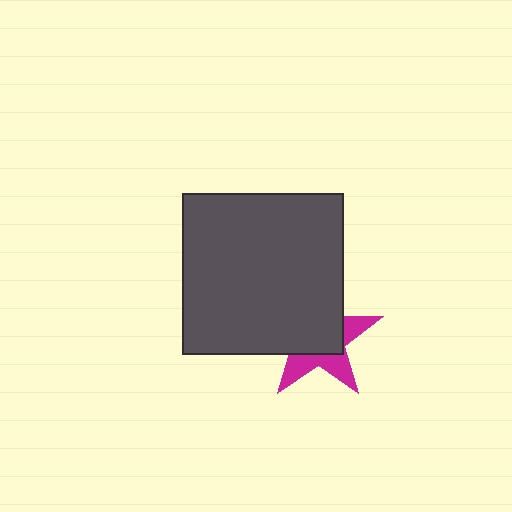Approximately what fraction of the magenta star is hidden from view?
Roughly 61% of the magenta star is hidden behind the dark gray square.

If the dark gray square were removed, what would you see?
You would see the complete magenta star.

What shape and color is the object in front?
The object in front is a dark gray square.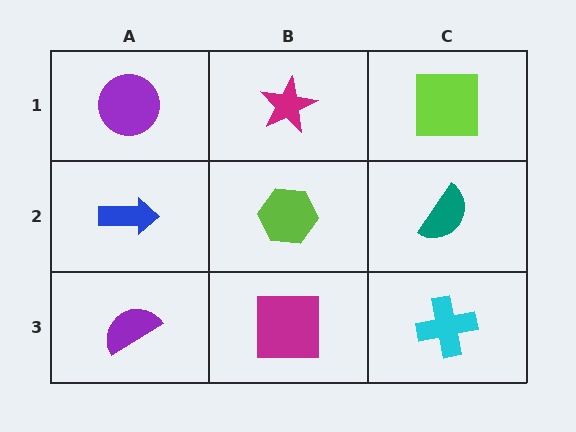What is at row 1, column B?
A magenta star.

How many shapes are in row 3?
3 shapes.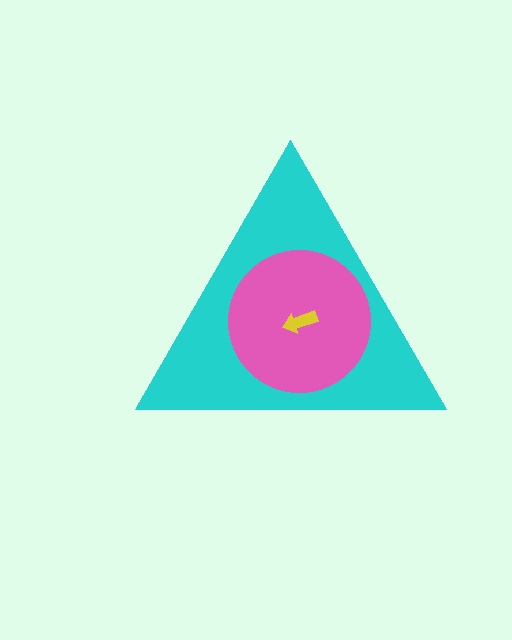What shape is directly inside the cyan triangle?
The pink circle.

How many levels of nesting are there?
3.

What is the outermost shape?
The cyan triangle.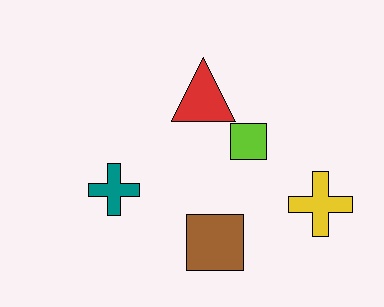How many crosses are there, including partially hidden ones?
There are 2 crosses.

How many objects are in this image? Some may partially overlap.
There are 5 objects.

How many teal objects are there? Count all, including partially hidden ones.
There is 1 teal object.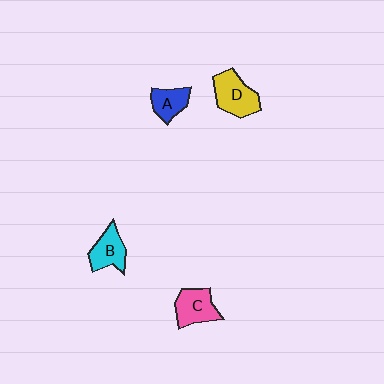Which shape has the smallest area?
Shape A (blue).